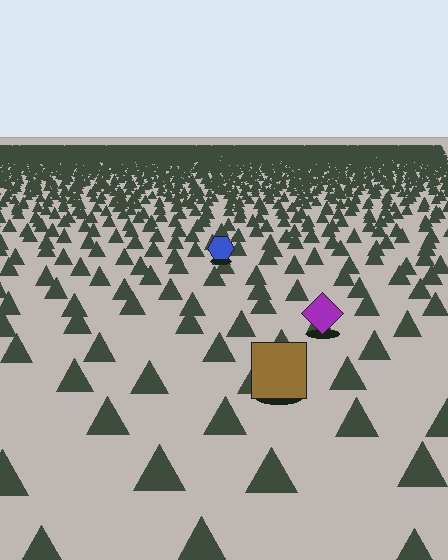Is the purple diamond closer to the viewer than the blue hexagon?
Yes. The purple diamond is closer — you can tell from the texture gradient: the ground texture is coarser near it.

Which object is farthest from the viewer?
The blue hexagon is farthest from the viewer. It appears smaller and the ground texture around it is denser.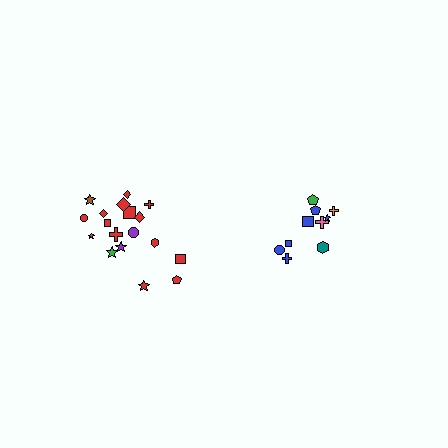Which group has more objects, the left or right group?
The left group.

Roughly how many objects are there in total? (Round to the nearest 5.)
Roughly 30 objects in total.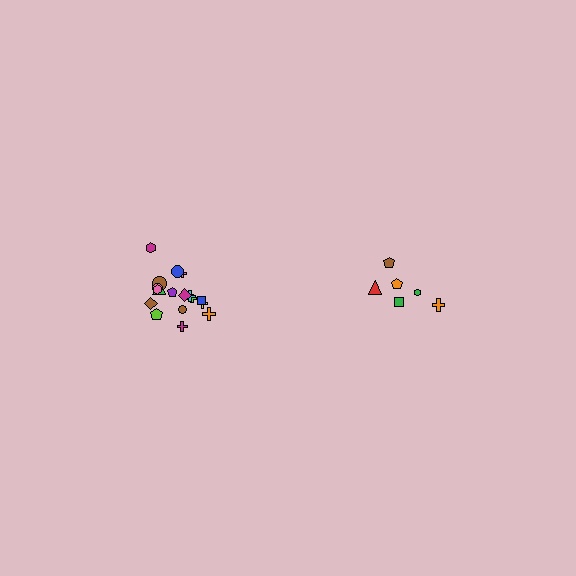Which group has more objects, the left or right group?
The left group.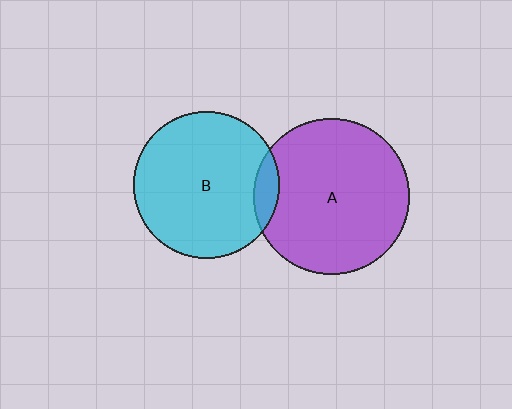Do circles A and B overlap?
Yes.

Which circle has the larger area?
Circle A (purple).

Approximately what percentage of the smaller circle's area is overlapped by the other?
Approximately 10%.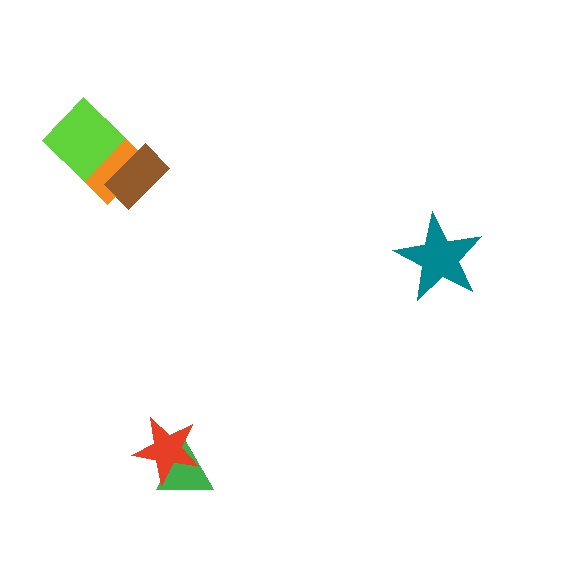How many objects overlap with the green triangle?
1 object overlaps with the green triangle.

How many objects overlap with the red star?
1 object overlaps with the red star.